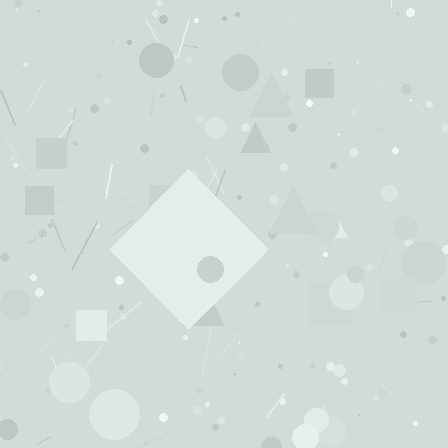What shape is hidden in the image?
A diamond is hidden in the image.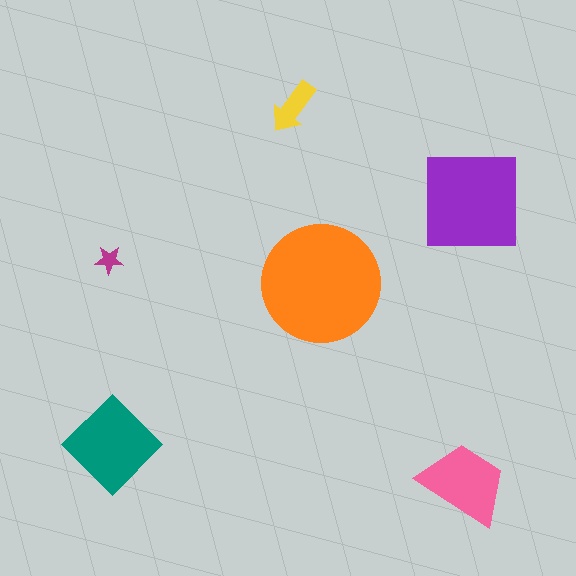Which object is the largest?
The orange circle.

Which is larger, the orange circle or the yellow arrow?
The orange circle.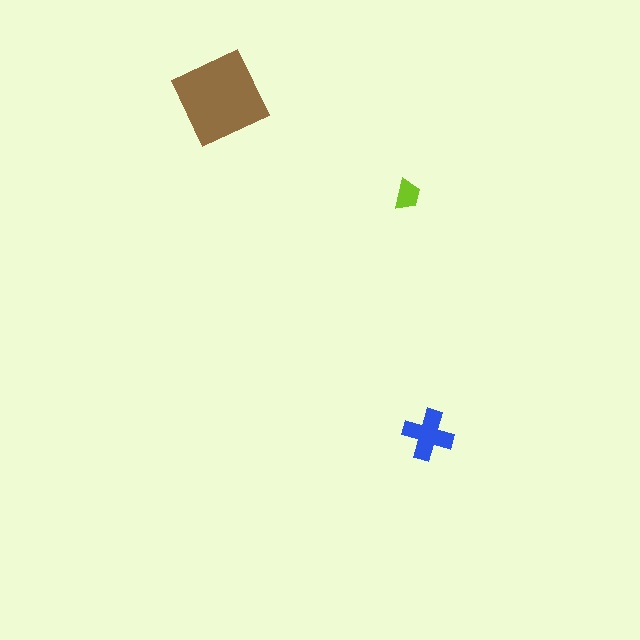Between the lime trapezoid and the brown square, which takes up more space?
The brown square.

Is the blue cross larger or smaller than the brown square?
Smaller.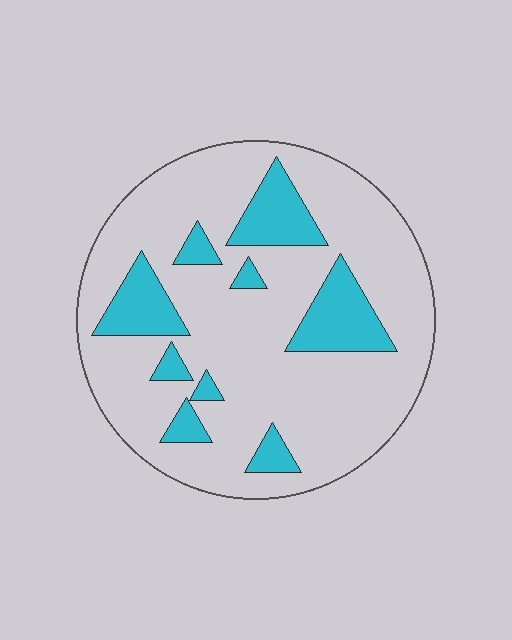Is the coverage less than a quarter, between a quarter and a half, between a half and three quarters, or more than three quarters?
Less than a quarter.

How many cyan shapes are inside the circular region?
9.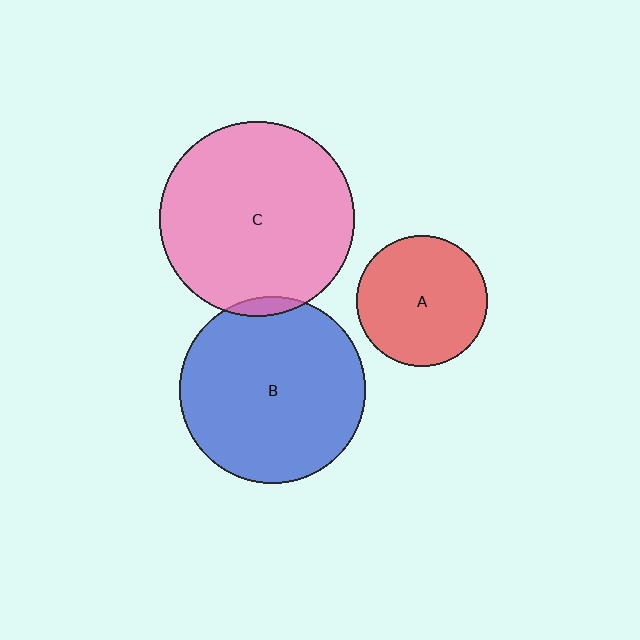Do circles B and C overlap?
Yes.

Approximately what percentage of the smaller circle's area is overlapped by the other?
Approximately 5%.